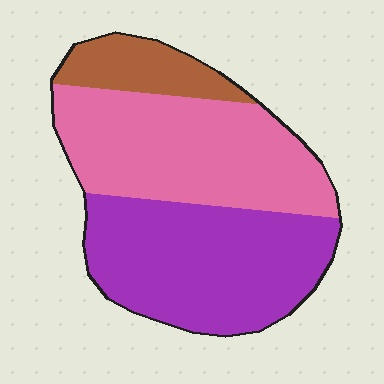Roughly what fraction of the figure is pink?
Pink covers 43% of the figure.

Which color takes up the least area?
Brown, at roughly 15%.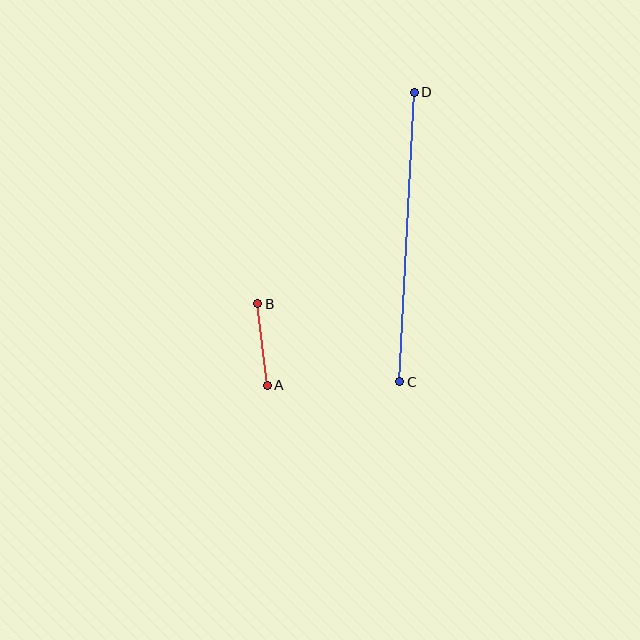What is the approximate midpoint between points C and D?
The midpoint is at approximately (407, 237) pixels.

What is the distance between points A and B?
The distance is approximately 82 pixels.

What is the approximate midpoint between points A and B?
The midpoint is at approximately (262, 344) pixels.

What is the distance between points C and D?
The distance is approximately 290 pixels.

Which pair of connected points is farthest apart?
Points C and D are farthest apart.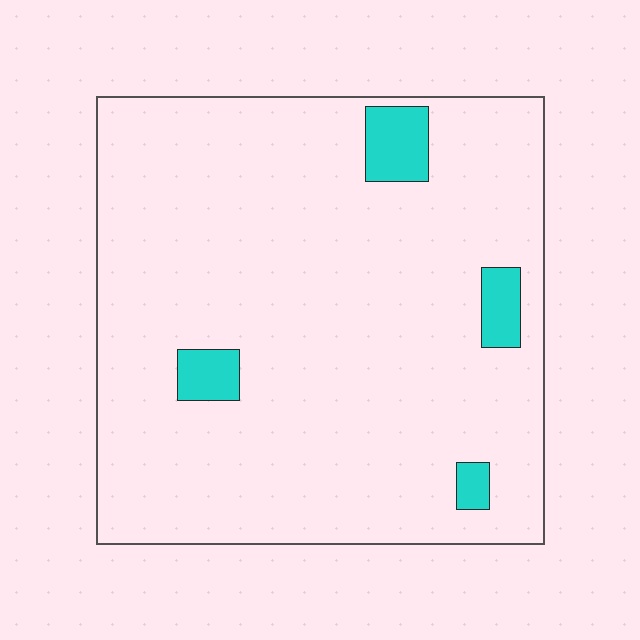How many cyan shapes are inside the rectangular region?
4.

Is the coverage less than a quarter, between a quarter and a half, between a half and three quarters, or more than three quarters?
Less than a quarter.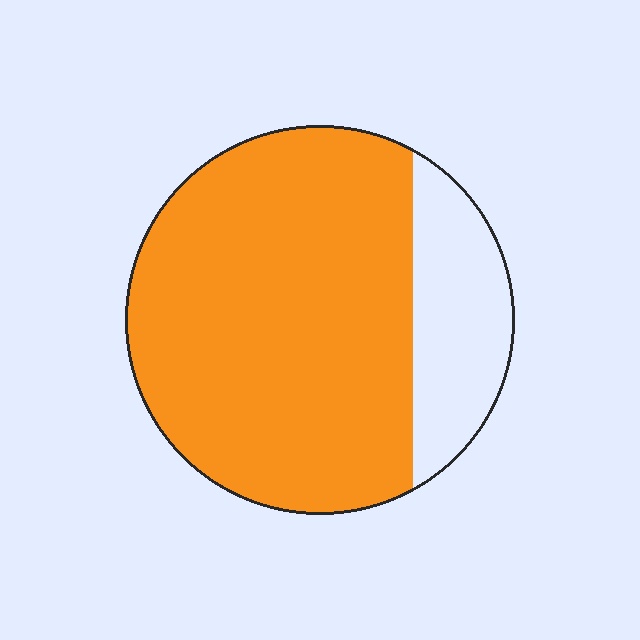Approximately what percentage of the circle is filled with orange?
Approximately 80%.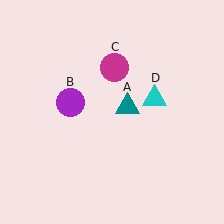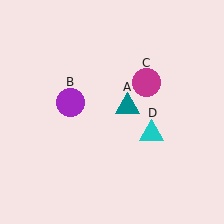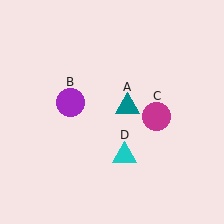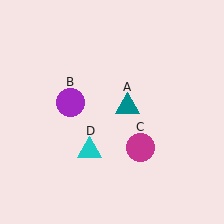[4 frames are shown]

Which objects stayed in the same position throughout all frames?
Teal triangle (object A) and purple circle (object B) remained stationary.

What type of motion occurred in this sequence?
The magenta circle (object C), cyan triangle (object D) rotated clockwise around the center of the scene.